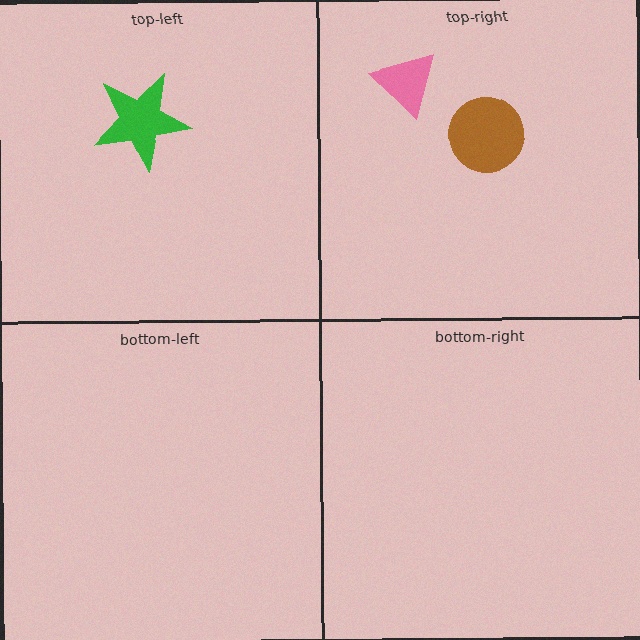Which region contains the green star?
The top-left region.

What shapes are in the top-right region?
The pink triangle, the brown circle.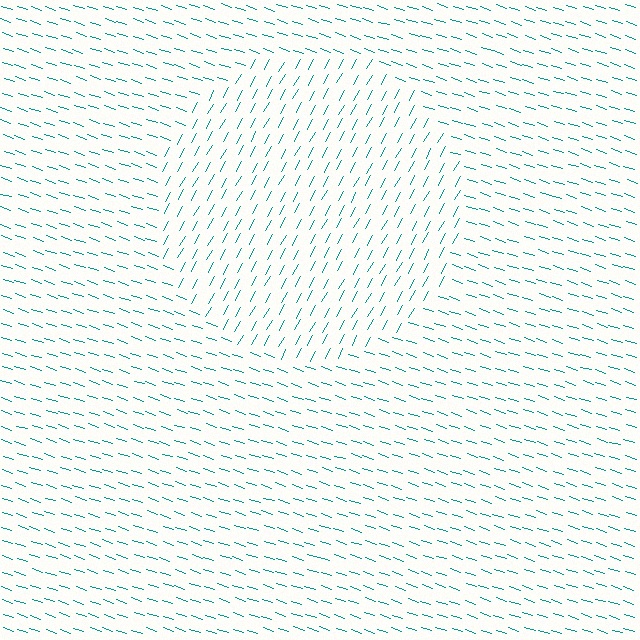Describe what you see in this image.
The image is filled with small teal line segments. A circle region in the image has lines oriented differently from the surrounding lines, creating a visible texture boundary.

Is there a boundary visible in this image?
Yes, there is a texture boundary formed by a change in line orientation.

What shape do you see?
I see a circle.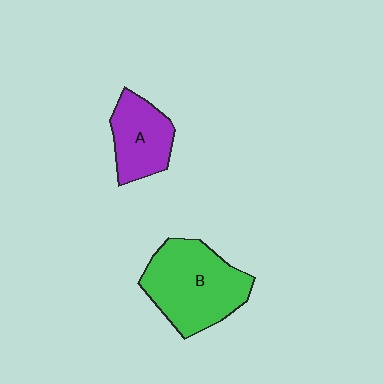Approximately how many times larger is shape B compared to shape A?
Approximately 1.7 times.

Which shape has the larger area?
Shape B (green).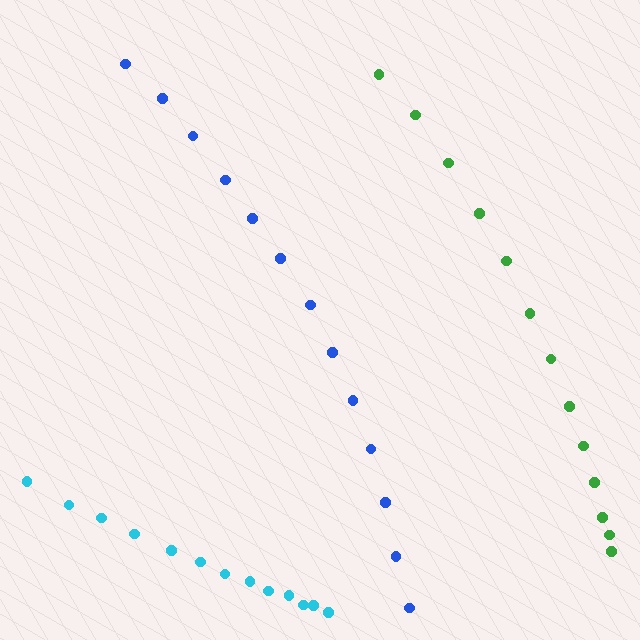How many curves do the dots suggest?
There are 3 distinct paths.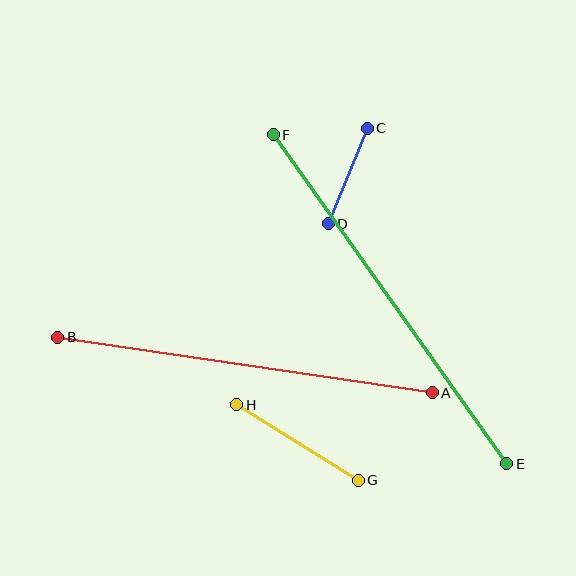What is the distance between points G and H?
The distance is approximately 143 pixels.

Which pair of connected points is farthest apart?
Points E and F are farthest apart.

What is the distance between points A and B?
The distance is approximately 378 pixels.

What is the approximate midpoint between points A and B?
The midpoint is at approximately (245, 365) pixels.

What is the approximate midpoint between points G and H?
The midpoint is at approximately (297, 442) pixels.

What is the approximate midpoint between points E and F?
The midpoint is at approximately (390, 299) pixels.